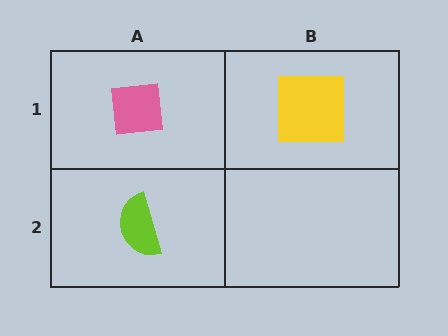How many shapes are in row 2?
1 shape.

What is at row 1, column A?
A pink square.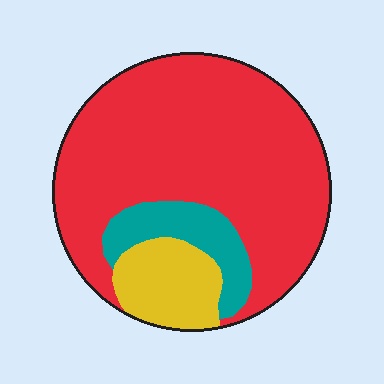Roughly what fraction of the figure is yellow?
Yellow takes up about one eighth (1/8) of the figure.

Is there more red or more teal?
Red.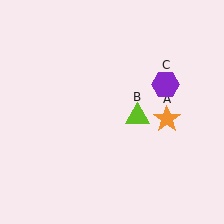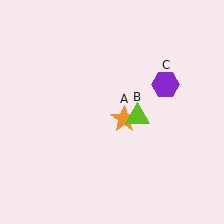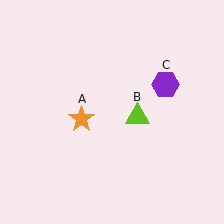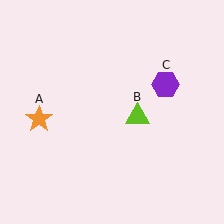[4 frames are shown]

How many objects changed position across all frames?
1 object changed position: orange star (object A).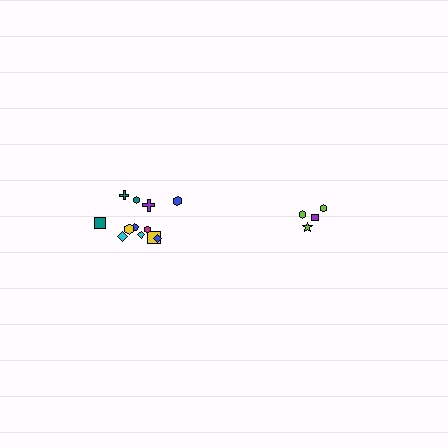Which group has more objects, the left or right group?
The left group.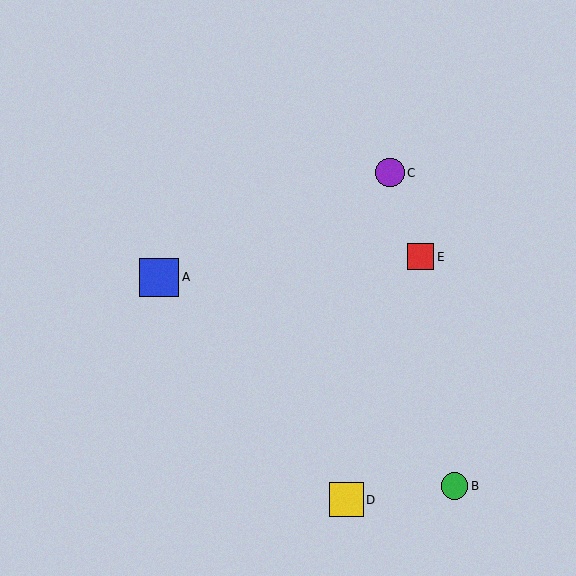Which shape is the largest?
The blue square (labeled A) is the largest.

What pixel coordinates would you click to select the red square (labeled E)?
Click at (421, 257) to select the red square E.